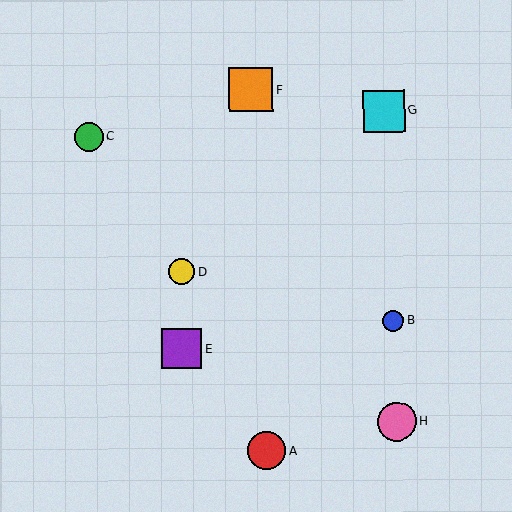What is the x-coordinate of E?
Object E is at x≈182.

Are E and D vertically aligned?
Yes, both are at x≈182.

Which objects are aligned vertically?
Objects D, E are aligned vertically.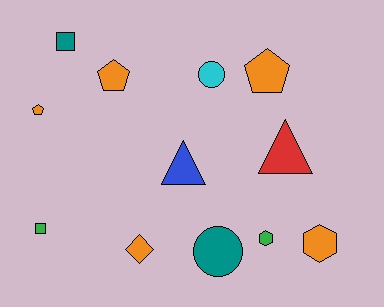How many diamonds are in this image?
There is 1 diamond.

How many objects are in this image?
There are 12 objects.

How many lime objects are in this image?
There are no lime objects.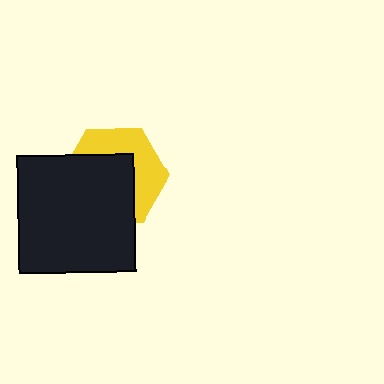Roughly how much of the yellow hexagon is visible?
A small part of it is visible (roughly 42%).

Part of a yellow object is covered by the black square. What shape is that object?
It is a hexagon.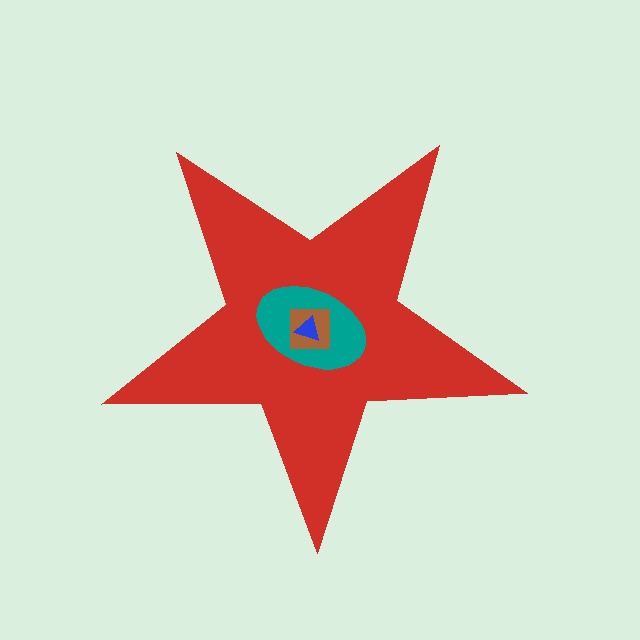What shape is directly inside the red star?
The teal ellipse.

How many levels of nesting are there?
4.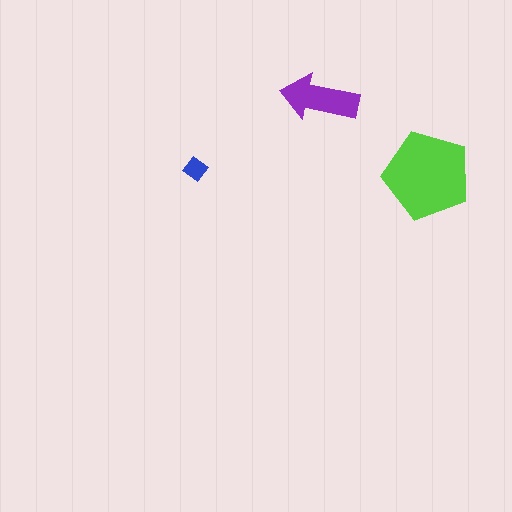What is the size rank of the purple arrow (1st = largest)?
2nd.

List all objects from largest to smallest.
The lime pentagon, the purple arrow, the blue diamond.